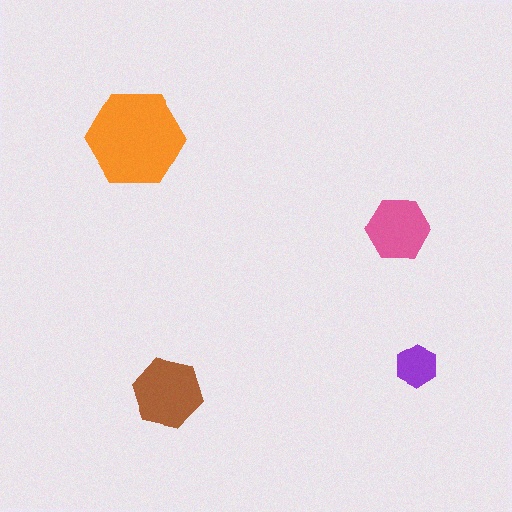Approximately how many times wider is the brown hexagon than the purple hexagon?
About 1.5 times wider.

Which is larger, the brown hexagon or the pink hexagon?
The brown one.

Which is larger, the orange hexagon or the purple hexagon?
The orange one.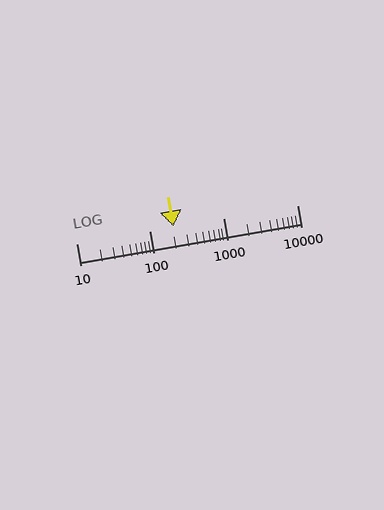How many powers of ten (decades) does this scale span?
The scale spans 3 decades, from 10 to 10000.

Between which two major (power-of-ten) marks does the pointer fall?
The pointer is between 100 and 1000.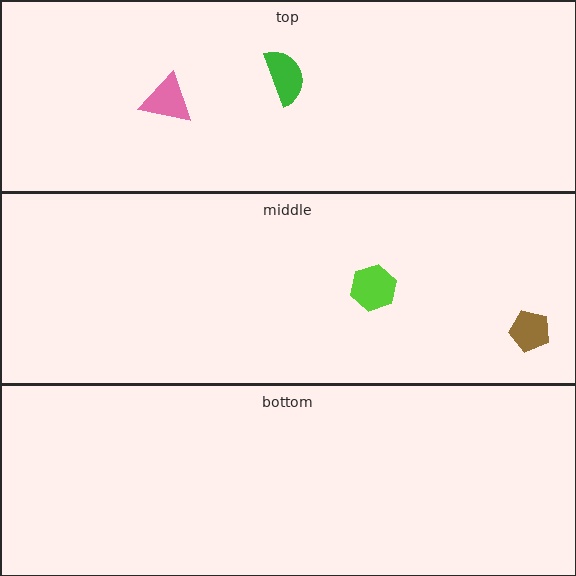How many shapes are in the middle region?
2.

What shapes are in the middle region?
The lime hexagon, the brown pentagon.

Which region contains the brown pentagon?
The middle region.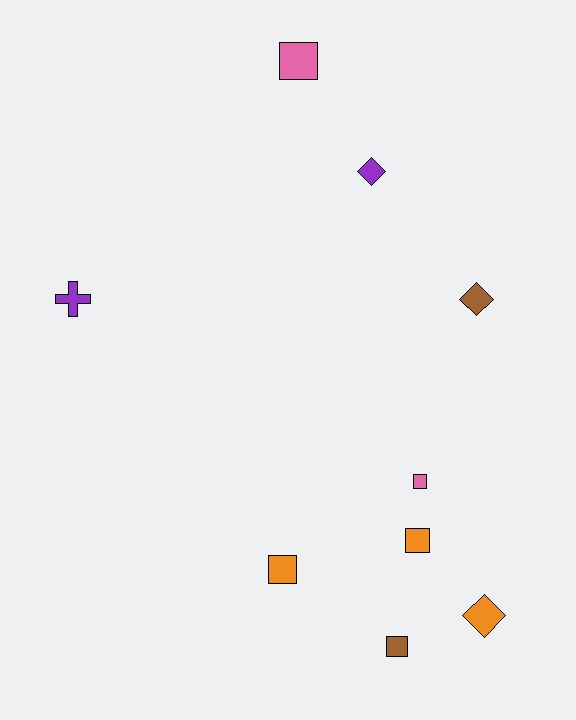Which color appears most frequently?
Orange, with 3 objects.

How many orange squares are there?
There are 2 orange squares.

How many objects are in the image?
There are 9 objects.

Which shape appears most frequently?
Square, with 5 objects.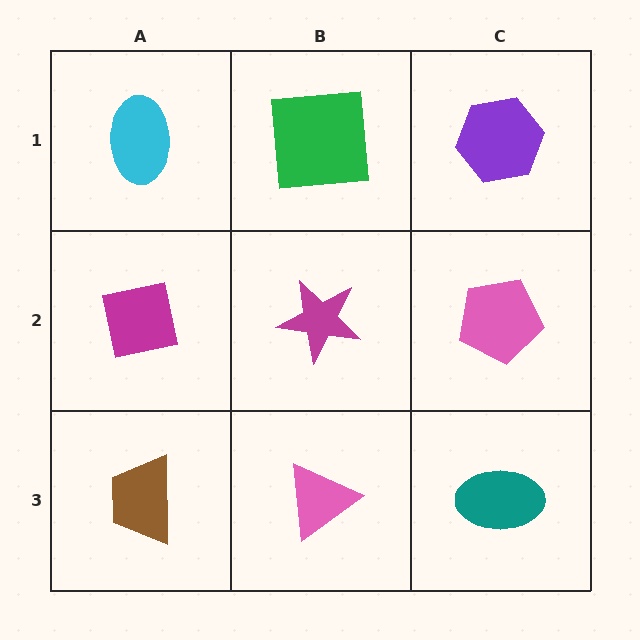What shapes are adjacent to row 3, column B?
A magenta star (row 2, column B), a brown trapezoid (row 3, column A), a teal ellipse (row 3, column C).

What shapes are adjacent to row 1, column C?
A pink pentagon (row 2, column C), a green square (row 1, column B).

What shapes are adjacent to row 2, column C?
A purple hexagon (row 1, column C), a teal ellipse (row 3, column C), a magenta star (row 2, column B).